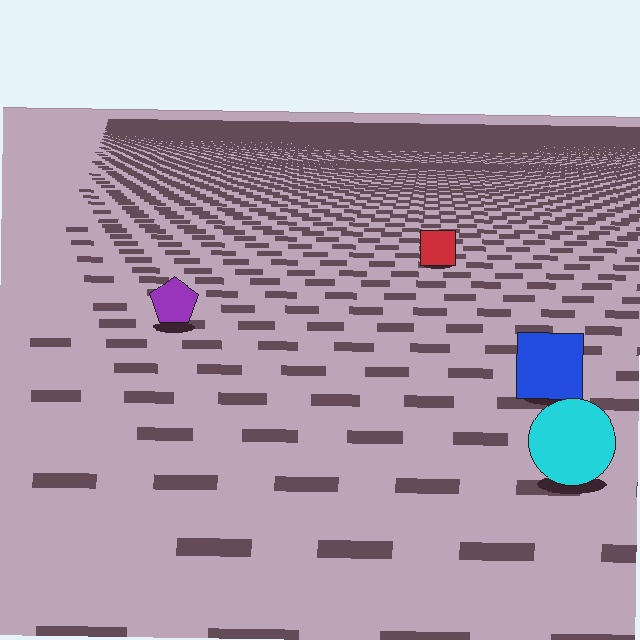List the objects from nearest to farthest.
From nearest to farthest: the cyan circle, the blue square, the purple pentagon, the red square.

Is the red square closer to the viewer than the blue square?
No. The blue square is closer — you can tell from the texture gradient: the ground texture is coarser near it.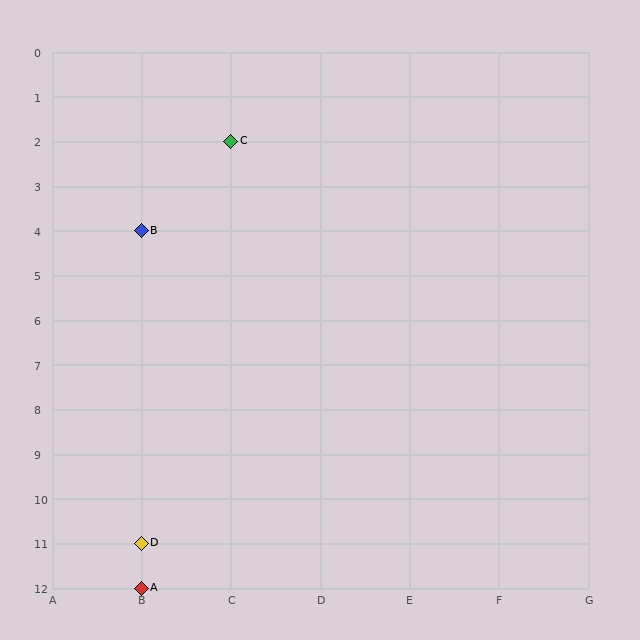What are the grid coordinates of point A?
Point A is at grid coordinates (B, 12).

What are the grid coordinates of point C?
Point C is at grid coordinates (C, 2).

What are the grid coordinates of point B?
Point B is at grid coordinates (B, 4).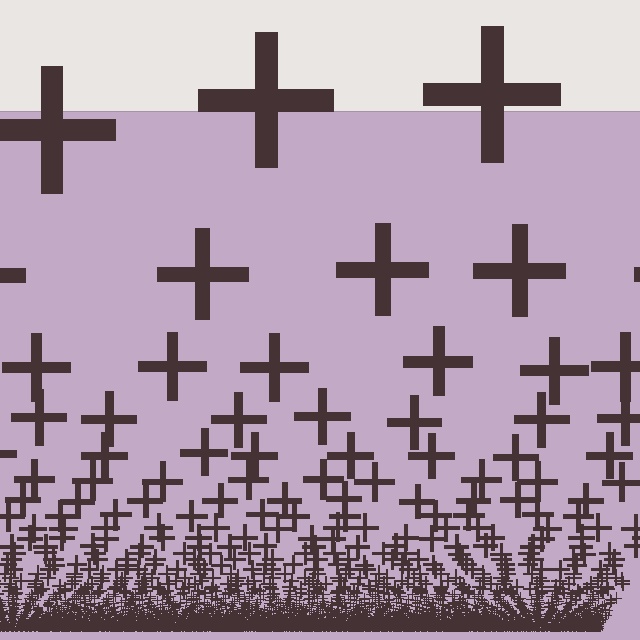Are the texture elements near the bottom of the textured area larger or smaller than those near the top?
Smaller. The gradient is inverted — elements near the bottom are smaller and denser.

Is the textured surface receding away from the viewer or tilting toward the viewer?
The surface appears to tilt toward the viewer. Texture elements get larger and sparser toward the top.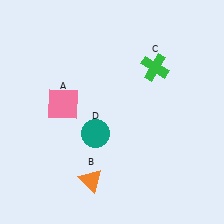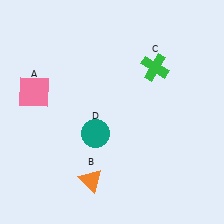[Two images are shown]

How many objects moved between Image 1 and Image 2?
1 object moved between the two images.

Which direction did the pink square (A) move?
The pink square (A) moved left.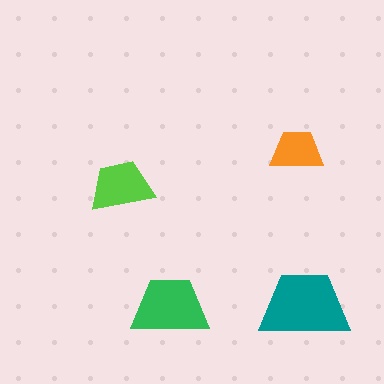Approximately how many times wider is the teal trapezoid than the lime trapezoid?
About 1.5 times wider.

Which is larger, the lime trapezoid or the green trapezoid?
The green one.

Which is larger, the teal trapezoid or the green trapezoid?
The teal one.